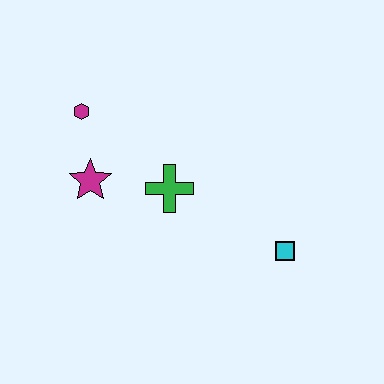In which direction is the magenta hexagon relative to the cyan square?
The magenta hexagon is to the left of the cyan square.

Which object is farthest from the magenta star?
The cyan square is farthest from the magenta star.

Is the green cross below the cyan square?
No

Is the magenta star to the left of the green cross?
Yes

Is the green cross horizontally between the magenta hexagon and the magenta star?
No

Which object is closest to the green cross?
The magenta star is closest to the green cross.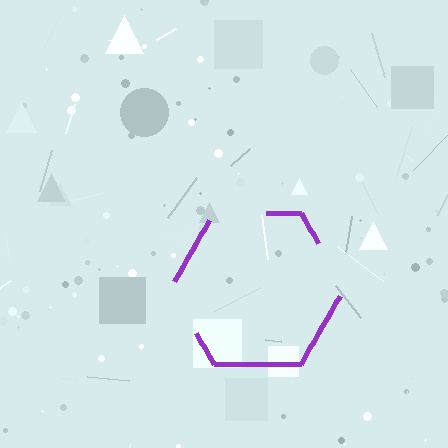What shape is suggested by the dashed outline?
The dashed outline suggests a hexagon.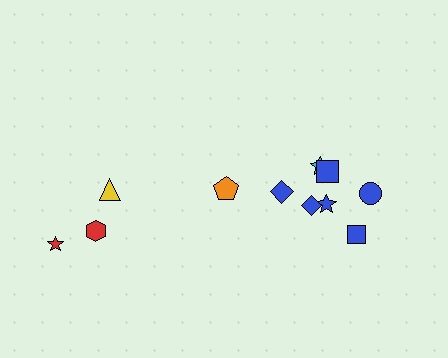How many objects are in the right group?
There are 8 objects.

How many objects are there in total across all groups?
There are 11 objects.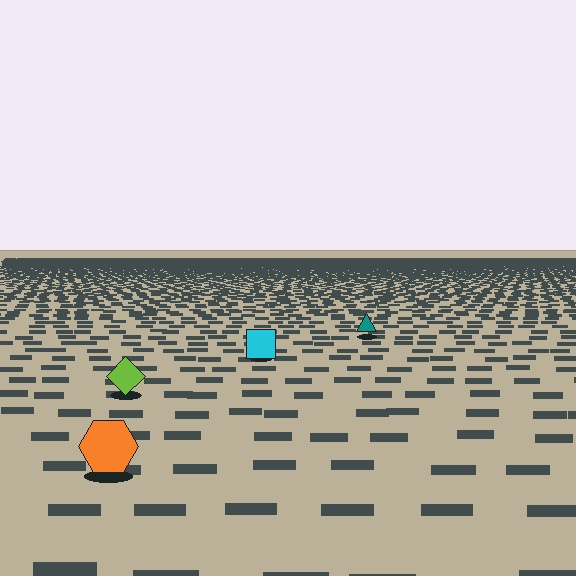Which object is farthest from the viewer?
The teal triangle is farthest from the viewer. It appears smaller and the ground texture around it is denser.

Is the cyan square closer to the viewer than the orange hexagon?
No. The orange hexagon is closer — you can tell from the texture gradient: the ground texture is coarser near it.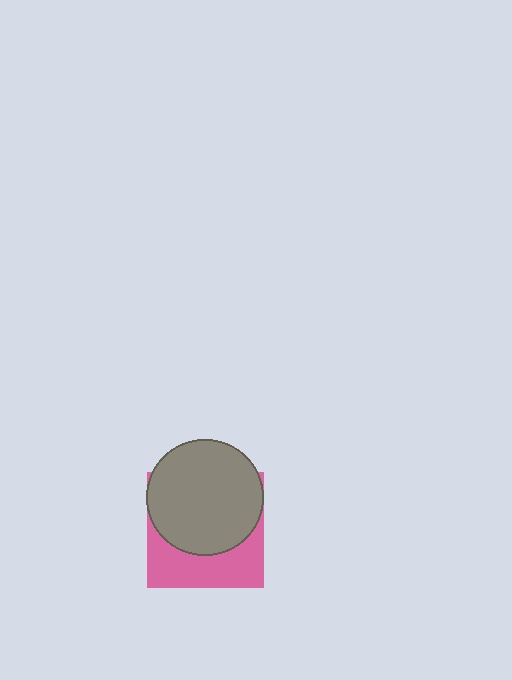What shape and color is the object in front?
The object in front is a gray circle.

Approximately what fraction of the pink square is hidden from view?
Roughly 62% of the pink square is hidden behind the gray circle.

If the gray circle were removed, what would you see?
You would see the complete pink square.